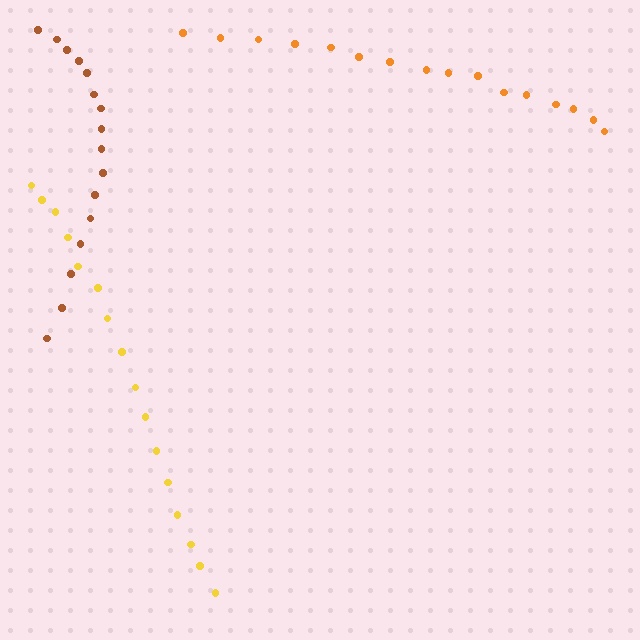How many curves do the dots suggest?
There are 3 distinct paths.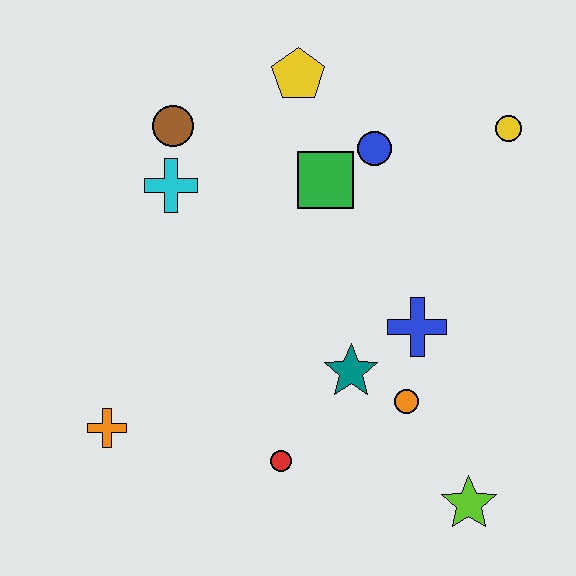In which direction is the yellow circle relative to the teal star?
The yellow circle is above the teal star.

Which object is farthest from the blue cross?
The orange cross is farthest from the blue cross.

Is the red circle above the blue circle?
No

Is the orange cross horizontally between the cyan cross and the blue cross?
No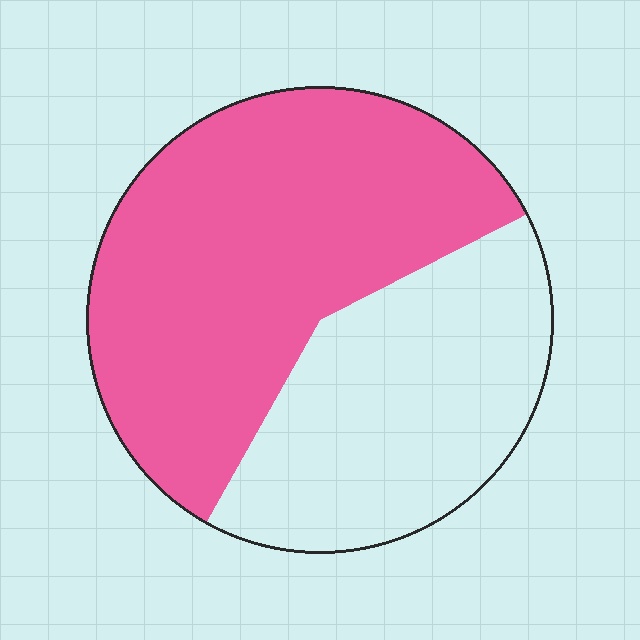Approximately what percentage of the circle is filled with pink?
Approximately 60%.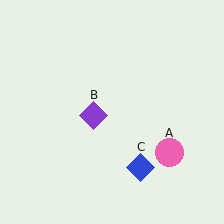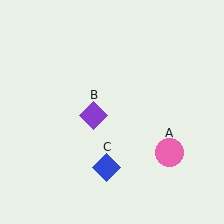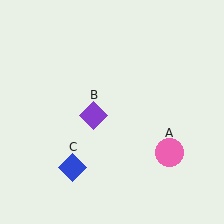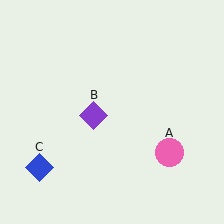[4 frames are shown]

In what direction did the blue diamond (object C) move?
The blue diamond (object C) moved left.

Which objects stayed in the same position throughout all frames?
Pink circle (object A) and purple diamond (object B) remained stationary.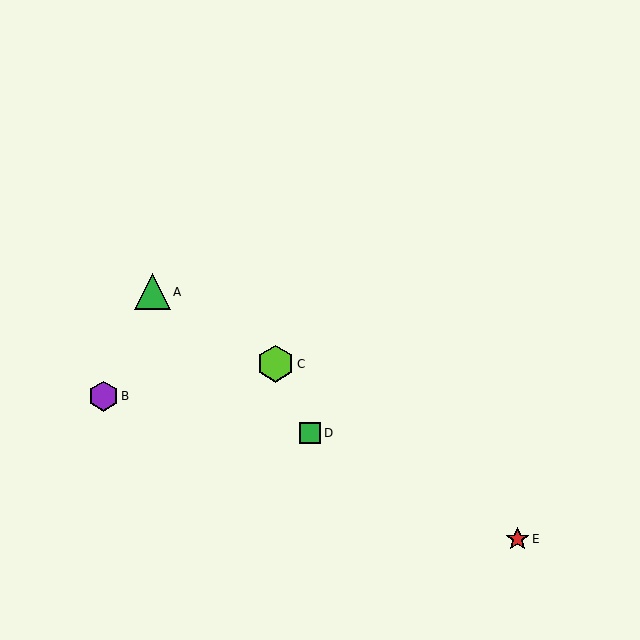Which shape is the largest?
The lime hexagon (labeled C) is the largest.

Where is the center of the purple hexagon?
The center of the purple hexagon is at (103, 396).